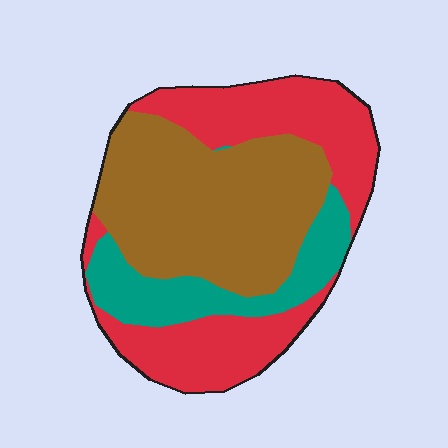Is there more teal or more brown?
Brown.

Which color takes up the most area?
Brown, at roughly 45%.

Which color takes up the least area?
Teal, at roughly 20%.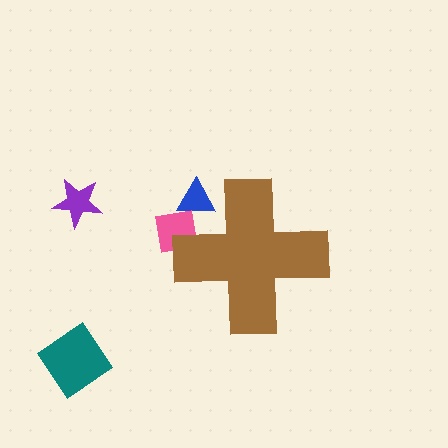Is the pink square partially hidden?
Yes, the pink square is partially hidden behind the brown cross.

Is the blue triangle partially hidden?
Yes, the blue triangle is partially hidden behind the brown cross.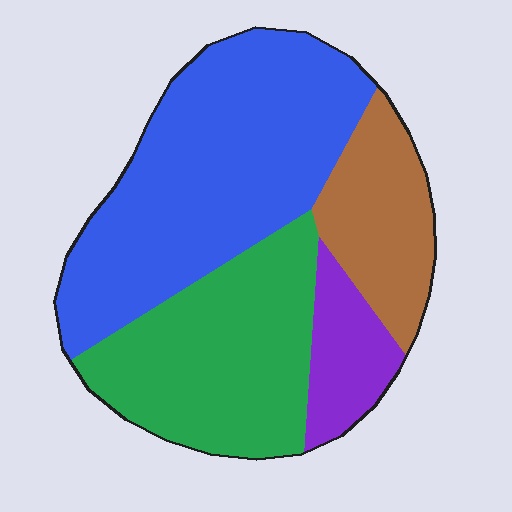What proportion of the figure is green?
Green covers roughly 30% of the figure.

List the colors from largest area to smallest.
From largest to smallest: blue, green, brown, purple.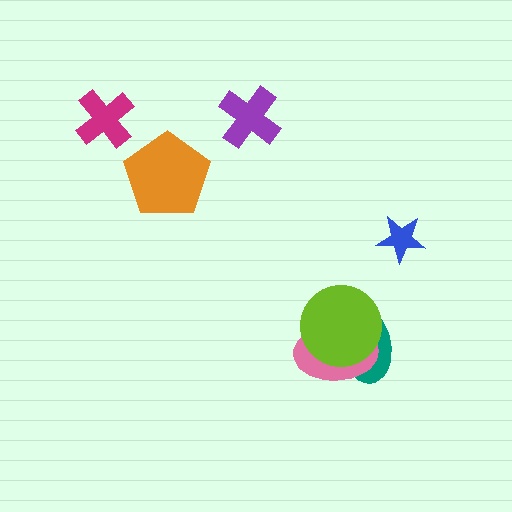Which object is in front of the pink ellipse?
The lime circle is in front of the pink ellipse.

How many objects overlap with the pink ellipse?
2 objects overlap with the pink ellipse.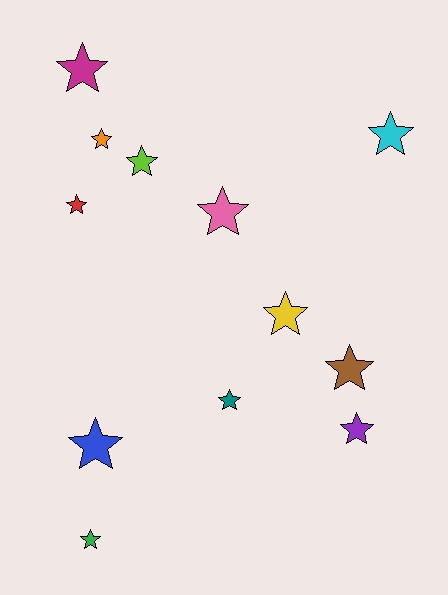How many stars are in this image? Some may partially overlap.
There are 12 stars.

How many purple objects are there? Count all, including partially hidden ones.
There is 1 purple object.